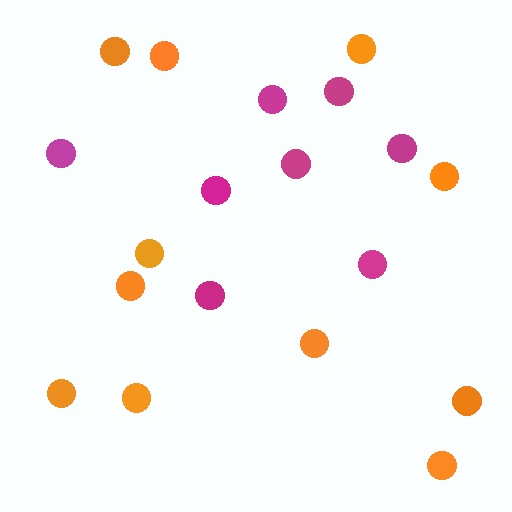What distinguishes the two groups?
There are 2 groups: one group of orange circles (11) and one group of magenta circles (8).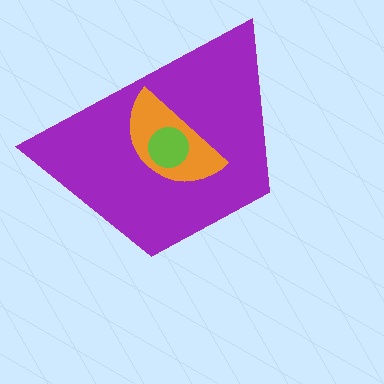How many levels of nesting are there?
3.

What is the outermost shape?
The purple trapezoid.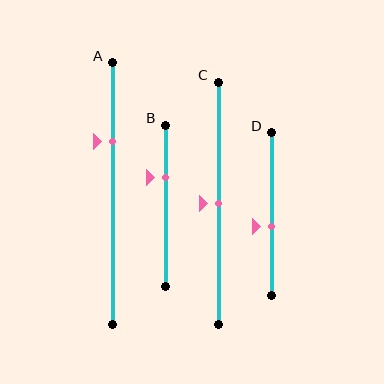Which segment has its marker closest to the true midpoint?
Segment C has its marker closest to the true midpoint.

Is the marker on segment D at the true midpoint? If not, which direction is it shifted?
No, the marker on segment D is shifted downward by about 7% of the segment length.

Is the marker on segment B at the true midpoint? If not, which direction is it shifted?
No, the marker on segment B is shifted upward by about 17% of the segment length.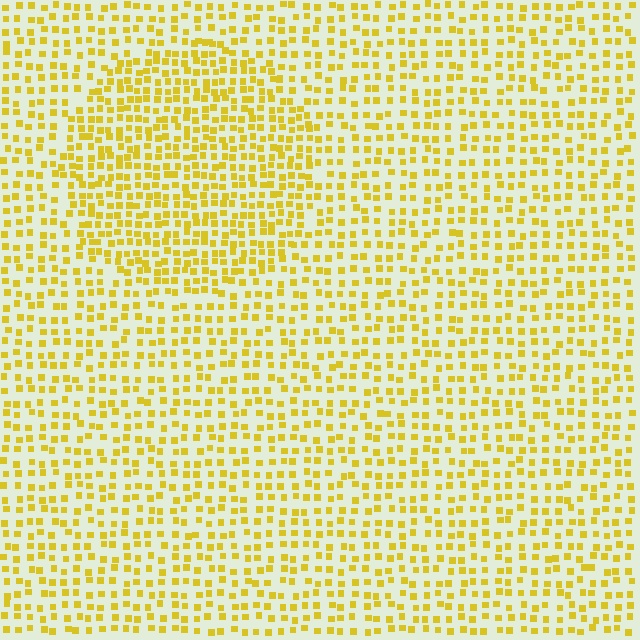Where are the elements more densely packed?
The elements are more densely packed inside the circle boundary.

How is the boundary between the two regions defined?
The boundary is defined by a change in element density (approximately 1.6x ratio). All elements are the same color, size, and shape.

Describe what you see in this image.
The image contains small yellow elements arranged at two different densities. A circle-shaped region is visible where the elements are more densely packed than the surrounding area.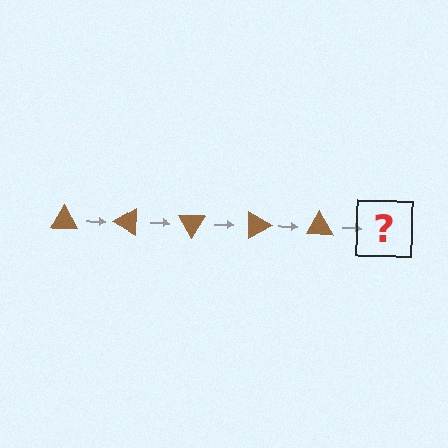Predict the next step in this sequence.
The next step is a brown triangle rotated 150 degrees.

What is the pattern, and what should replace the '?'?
The pattern is that the triangle rotates 30 degrees each step. The '?' should be a brown triangle rotated 150 degrees.